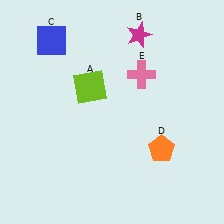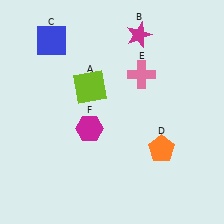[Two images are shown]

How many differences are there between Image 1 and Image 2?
There is 1 difference between the two images.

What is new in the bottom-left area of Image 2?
A magenta hexagon (F) was added in the bottom-left area of Image 2.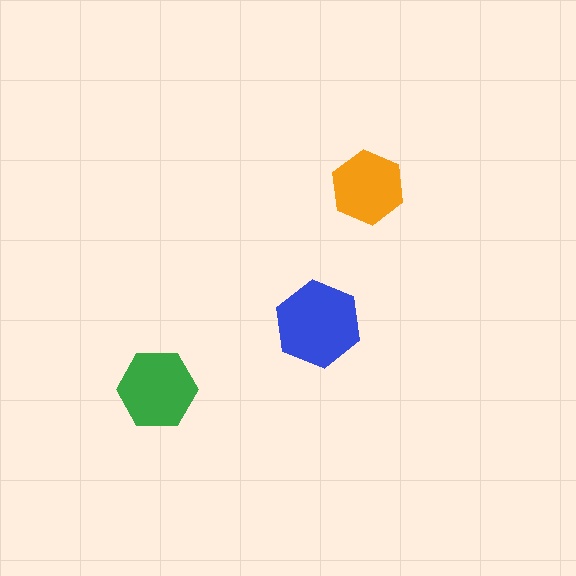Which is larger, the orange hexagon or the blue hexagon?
The blue one.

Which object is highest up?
The orange hexagon is topmost.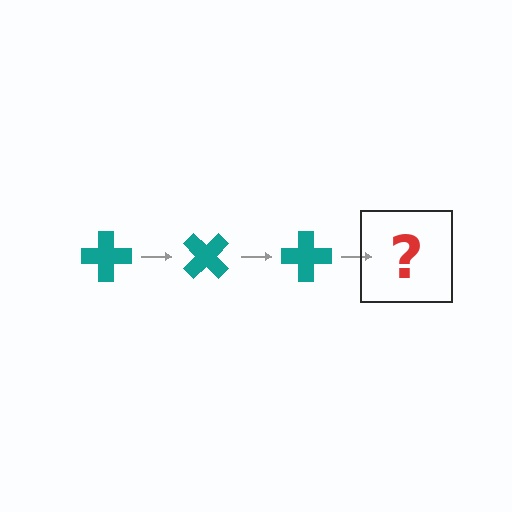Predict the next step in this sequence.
The next step is a teal cross rotated 135 degrees.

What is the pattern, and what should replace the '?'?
The pattern is that the cross rotates 45 degrees each step. The '?' should be a teal cross rotated 135 degrees.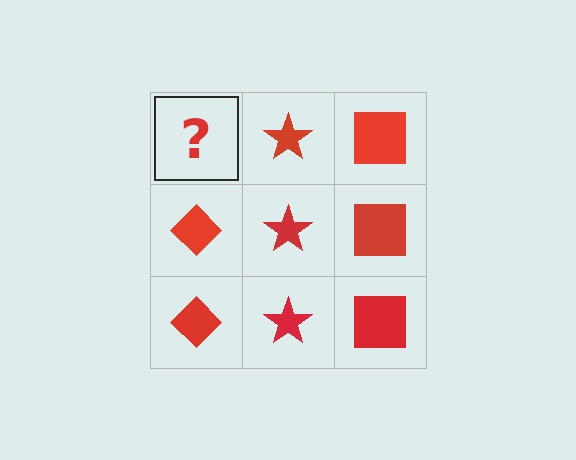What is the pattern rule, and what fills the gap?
The rule is that each column has a consistent shape. The gap should be filled with a red diamond.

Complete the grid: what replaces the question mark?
The question mark should be replaced with a red diamond.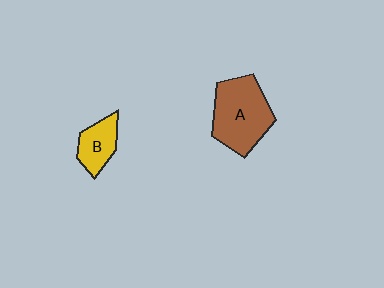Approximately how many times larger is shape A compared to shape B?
Approximately 2.1 times.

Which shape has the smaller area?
Shape B (yellow).